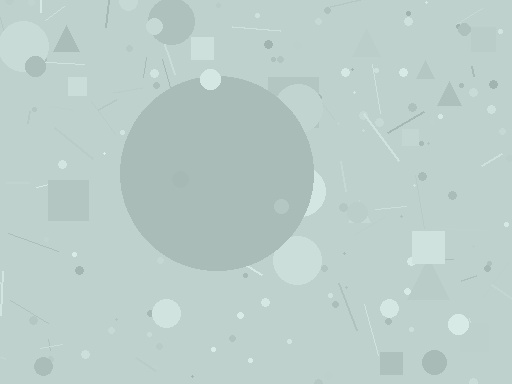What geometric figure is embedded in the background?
A circle is embedded in the background.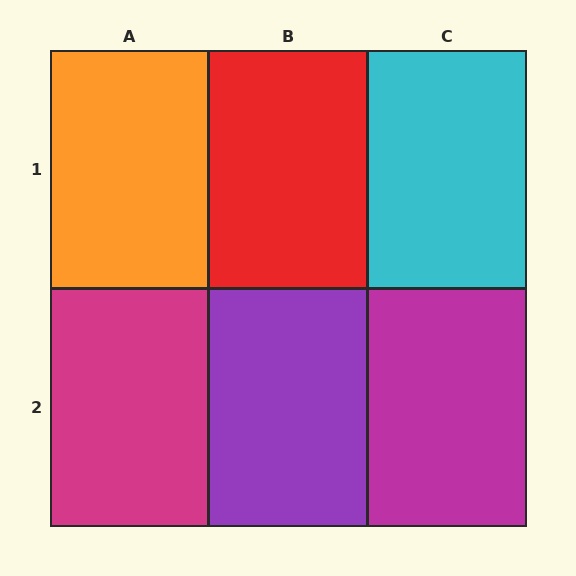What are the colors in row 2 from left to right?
Magenta, purple, magenta.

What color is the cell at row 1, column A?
Orange.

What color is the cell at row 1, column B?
Red.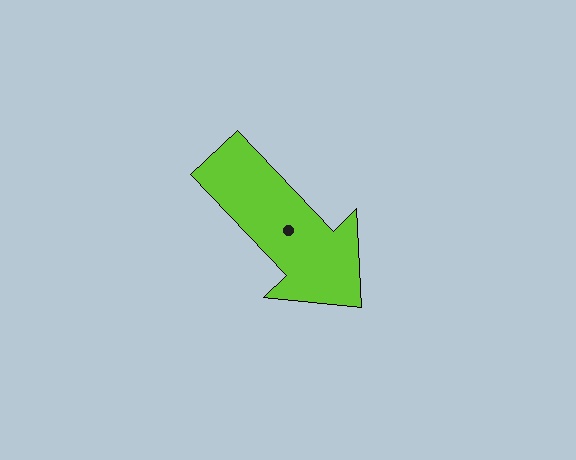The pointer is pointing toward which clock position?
Roughly 5 o'clock.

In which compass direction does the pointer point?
Southeast.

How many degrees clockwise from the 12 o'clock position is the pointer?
Approximately 136 degrees.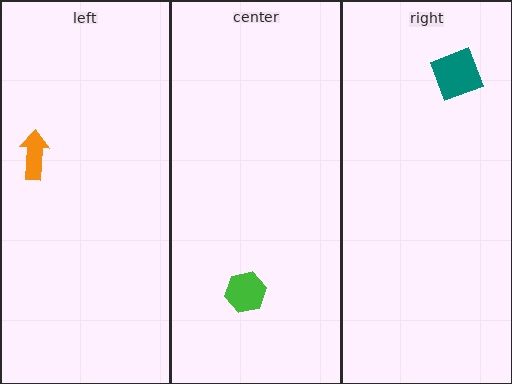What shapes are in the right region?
The teal diamond.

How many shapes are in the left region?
1.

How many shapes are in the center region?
1.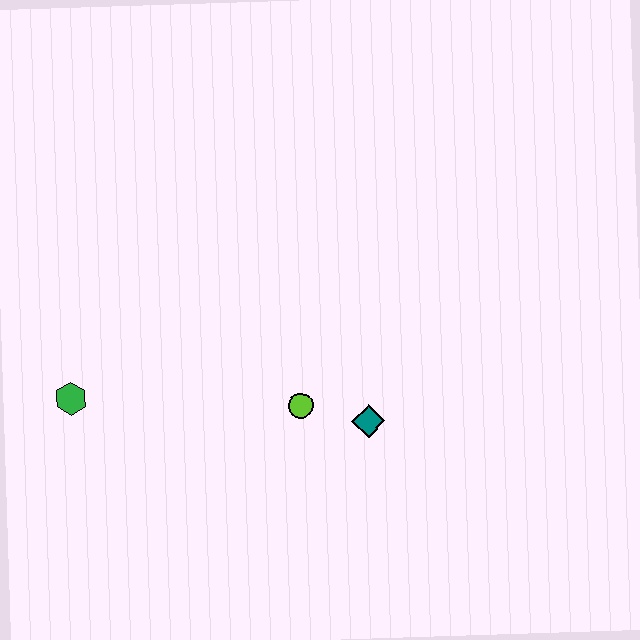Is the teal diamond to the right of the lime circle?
Yes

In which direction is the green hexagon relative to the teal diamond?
The green hexagon is to the left of the teal diamond.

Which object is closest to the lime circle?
The teal diamond is closest to the lime circle.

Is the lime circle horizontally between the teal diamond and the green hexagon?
Yes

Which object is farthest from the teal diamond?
The green hexagon is farthest from the teal diamond.